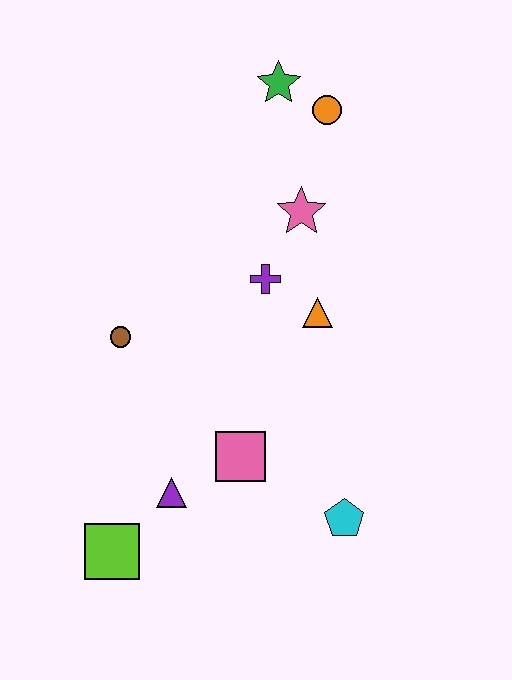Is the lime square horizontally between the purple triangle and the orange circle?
No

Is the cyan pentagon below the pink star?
Yes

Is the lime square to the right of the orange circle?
No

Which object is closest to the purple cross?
The orange triangle is closest to the purple cross.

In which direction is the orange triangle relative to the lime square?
The orange triangle is above the lime square.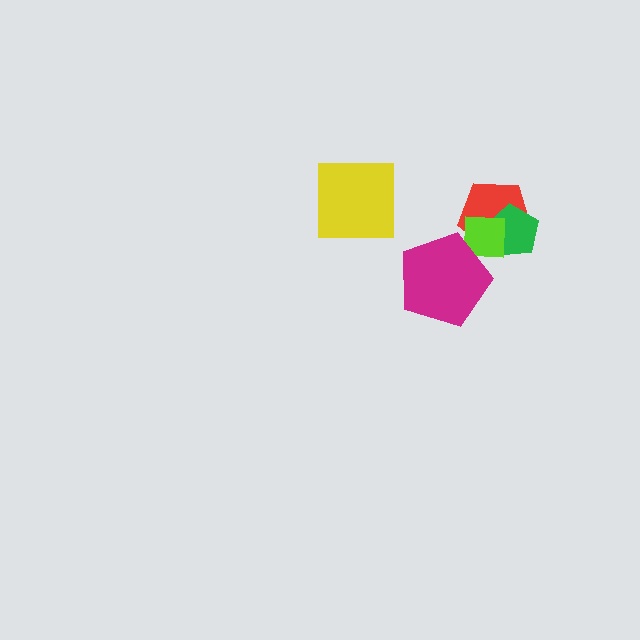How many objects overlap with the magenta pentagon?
1 object overlaps with the magenta pentagon.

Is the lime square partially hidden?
Yes, it is partially covered by another shape.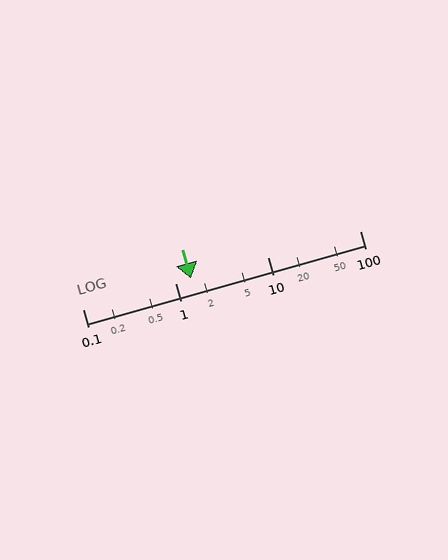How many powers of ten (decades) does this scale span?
The scale spans 3 decades, from 0.1 to 100.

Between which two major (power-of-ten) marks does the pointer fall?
The pointer is between 1 and 10.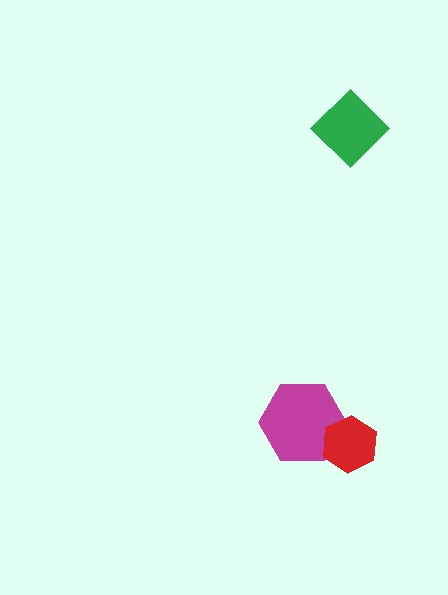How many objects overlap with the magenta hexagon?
1 object overlaps with the magenta hexagon.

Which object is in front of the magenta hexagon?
The red hexagon is in front of the magenta hexagon.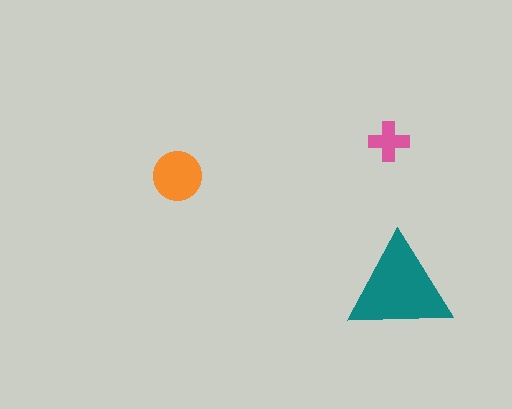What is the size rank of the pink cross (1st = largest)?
3rd.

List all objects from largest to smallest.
The teal triangle, the orange circle, the pink cross.